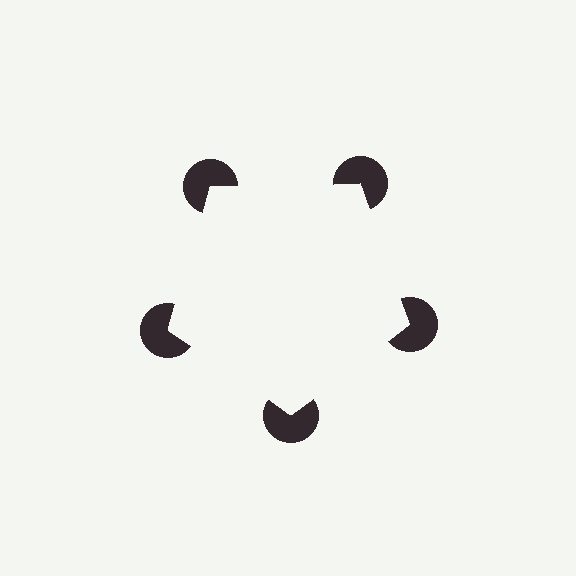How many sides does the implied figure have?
5 sides.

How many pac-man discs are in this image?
There are 5 — one at each vertex of the illusory pentagon.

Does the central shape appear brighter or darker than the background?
It typically appears slightly brighter than the background, even though no actual brightness change is drawn.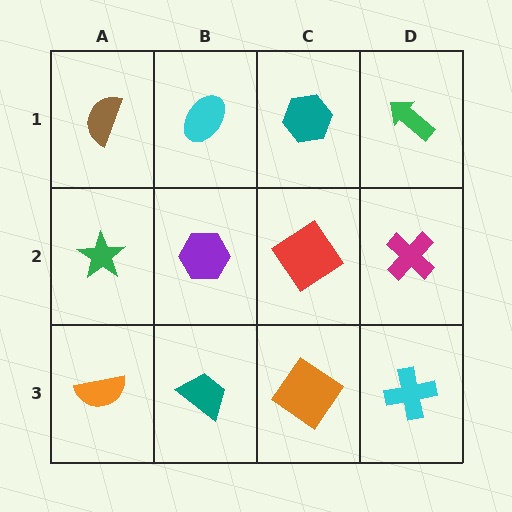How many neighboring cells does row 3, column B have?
3.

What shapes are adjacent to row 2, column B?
A cyan ellipse (row 1, column B), a teal trapezoid (row 3, column B), a green star (row 2, column A), a red diamond (row 2, column C).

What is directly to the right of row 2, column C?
A magenta cross.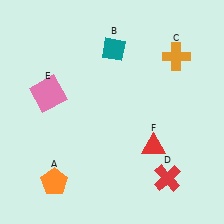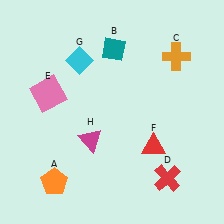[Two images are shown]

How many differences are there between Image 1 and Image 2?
There are 2 differences between the two images.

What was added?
A cyan diamond (G), a magenta triangle (H) were added in Image 2.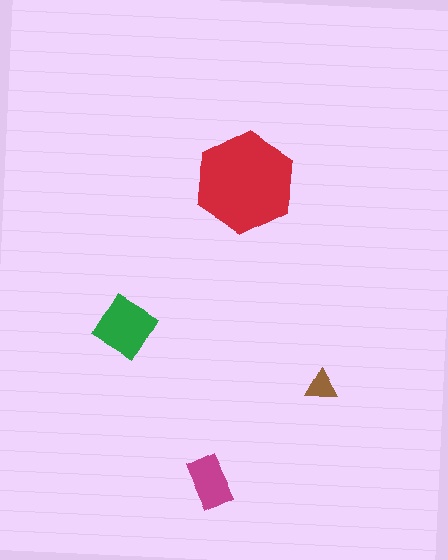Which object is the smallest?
The brown triangle.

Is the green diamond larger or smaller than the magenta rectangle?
Larger.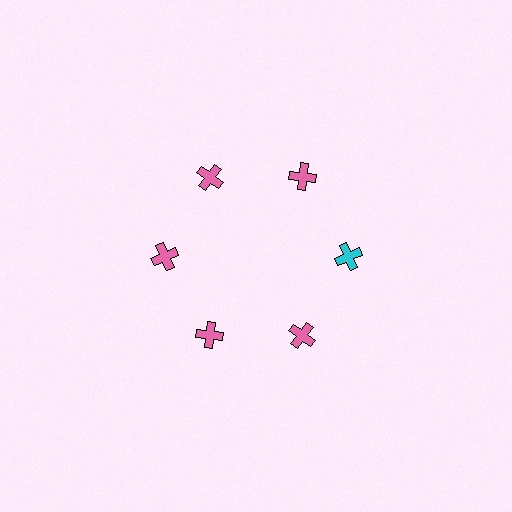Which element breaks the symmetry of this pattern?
The cyan cross at roughly the 3 o'clock position breaks the symmetry. All other shapes are pink crosses.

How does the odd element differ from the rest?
It has a different color: cyan instead of pink.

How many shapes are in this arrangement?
There are 6 shapes arranged in a ring pattern.